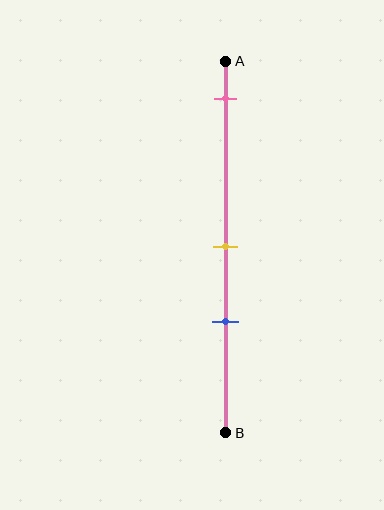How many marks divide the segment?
There are 3 marks dividing the segment.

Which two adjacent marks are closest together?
The yellow and blue marks are the closest adjacent pair.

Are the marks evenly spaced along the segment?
No, the marks are not evenly spaced.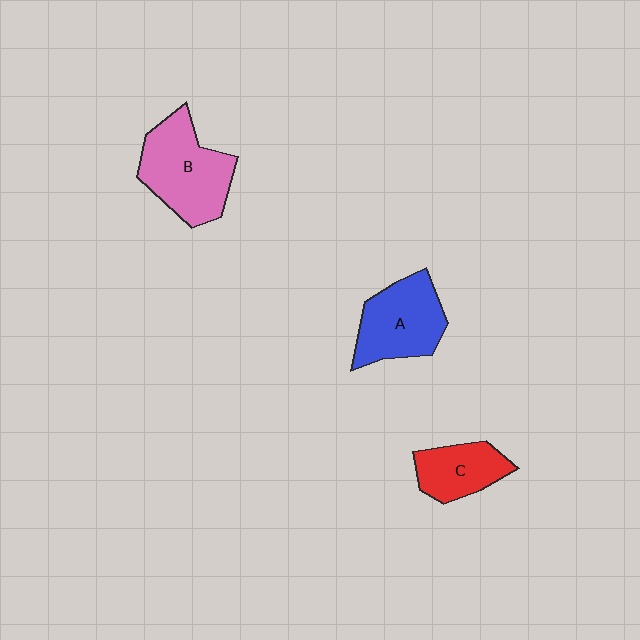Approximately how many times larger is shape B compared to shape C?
Approximately 1.7 times.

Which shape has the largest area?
Shape B (pink).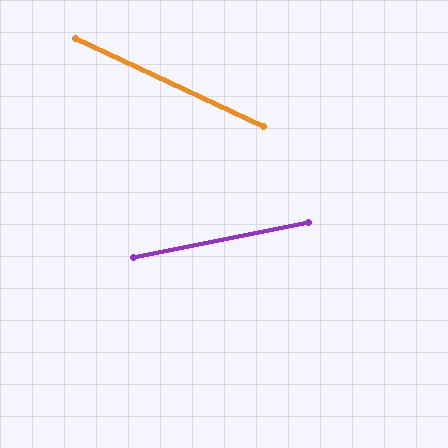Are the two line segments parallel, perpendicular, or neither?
Neither parallel nor perpendicular — they differ by about 36°.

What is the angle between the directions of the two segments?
Approximately 36 degrees.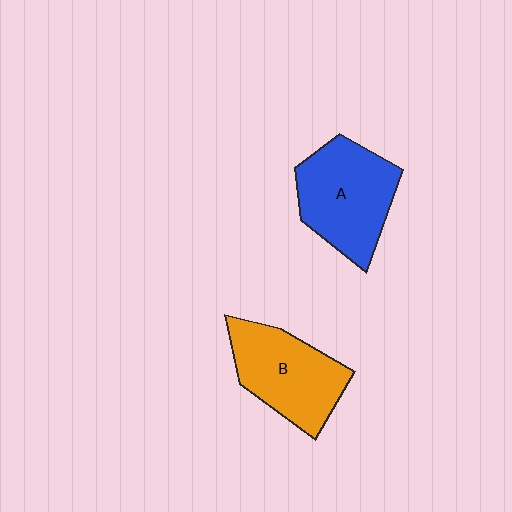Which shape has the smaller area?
Shape B (orange).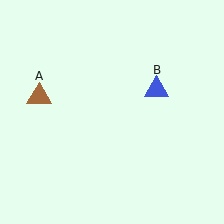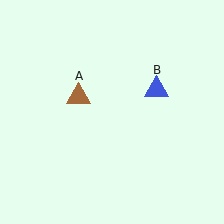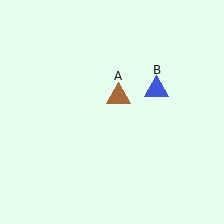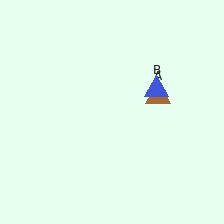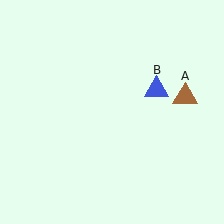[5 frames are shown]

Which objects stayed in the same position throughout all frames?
Blue triangle (object B) remained stationary.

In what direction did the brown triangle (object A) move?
The brown triangle (object A) moved right.